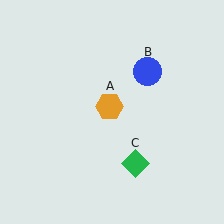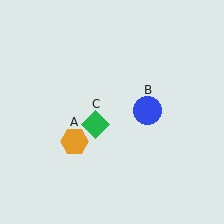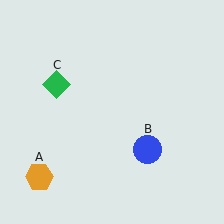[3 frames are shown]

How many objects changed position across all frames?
3 objects changed position: orange hexagon (object A), blue circle (object B), green diamond (object C).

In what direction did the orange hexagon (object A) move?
The orange hexagon (object A) moved down and to the left.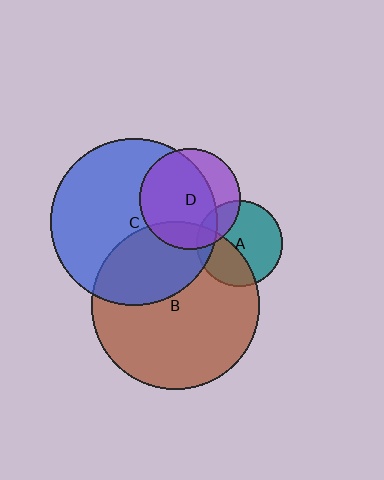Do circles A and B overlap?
Yes.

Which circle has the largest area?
Circle B (brown).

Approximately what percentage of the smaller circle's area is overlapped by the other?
Approximately 35%.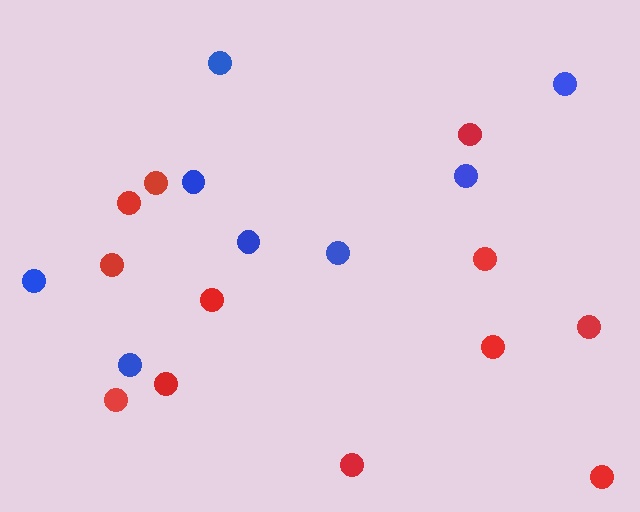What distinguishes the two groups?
There are 2 groups: one group of blue circles (8) and one group of red circles (12).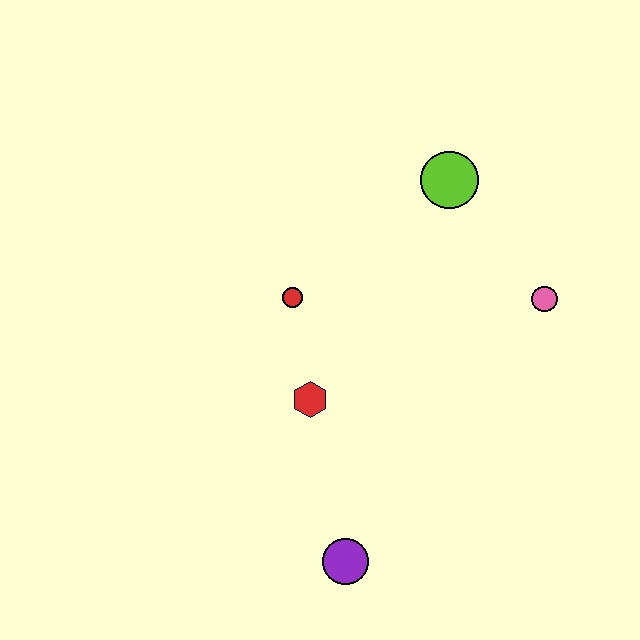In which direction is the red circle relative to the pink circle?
The red circle is to the left of the pink circle.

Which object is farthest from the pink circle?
The purple circle is farthest from the pink circle.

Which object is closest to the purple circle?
The red hexagon is closest to the purple circle.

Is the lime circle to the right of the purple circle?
Yes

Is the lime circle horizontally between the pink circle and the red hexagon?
Yes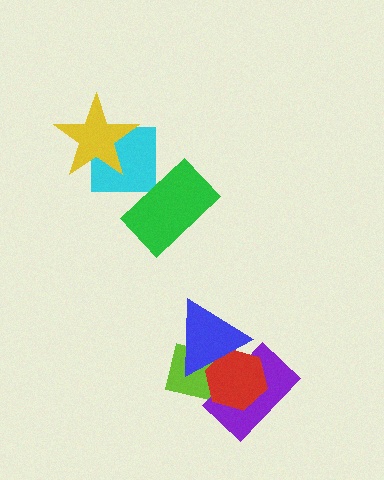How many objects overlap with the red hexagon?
3 objects overlap with the red hexagon.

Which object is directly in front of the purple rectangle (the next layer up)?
The red hexagon is directly in front of the purple rectangle.